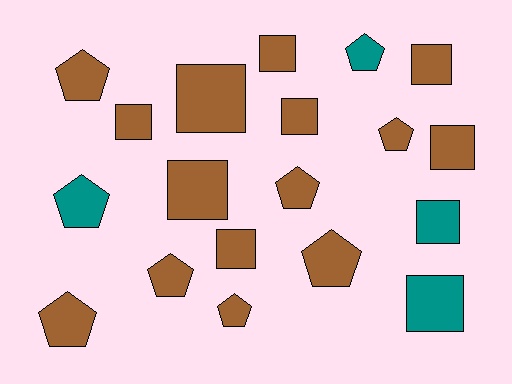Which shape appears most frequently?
Square, with 10 objects.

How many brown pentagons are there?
There are 7 brown pentagons.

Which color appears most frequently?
Brown, with 15 objects.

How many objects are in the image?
There are 19 objects.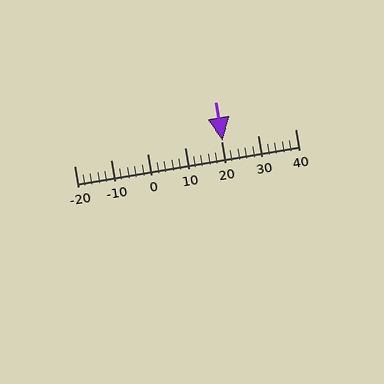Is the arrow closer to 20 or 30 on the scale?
The arrow is closer to 20.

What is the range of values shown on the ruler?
The ruler shows values from -20 to 40.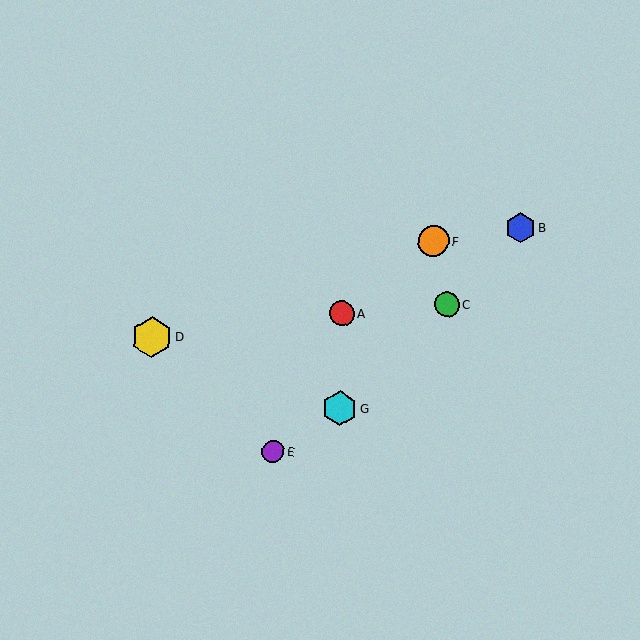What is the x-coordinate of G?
Object G is at x≈340.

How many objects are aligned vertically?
2 objects (A, G) are aligned vertically.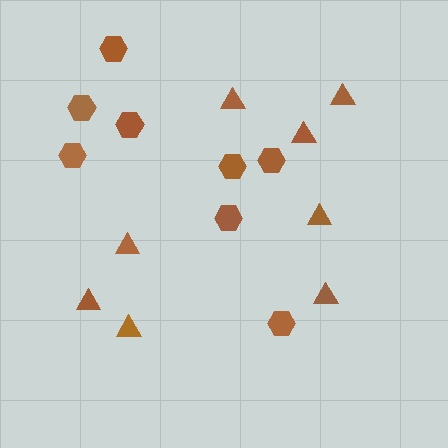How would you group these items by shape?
There are 2 groups: one group of hexagons (8) and one group of triangles (8).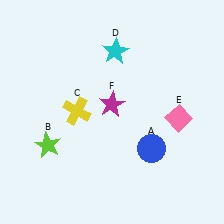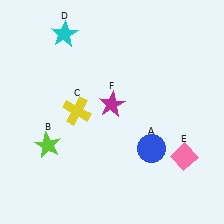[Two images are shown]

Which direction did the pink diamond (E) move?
The pink diamond (E) moved down.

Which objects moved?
The objects that moved are: the cyan star (D), the pink diamond (E).